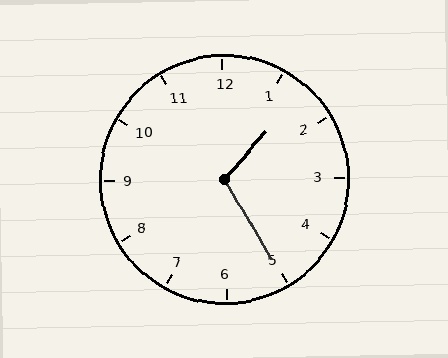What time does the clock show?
1:25.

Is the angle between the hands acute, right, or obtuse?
It is obtuse.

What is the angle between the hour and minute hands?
Approximately 108 degrees.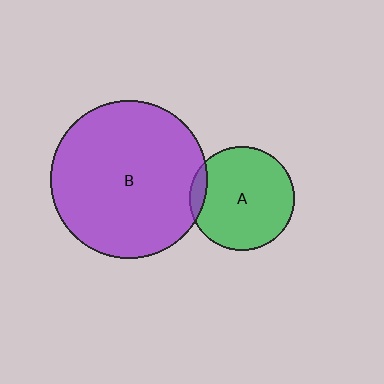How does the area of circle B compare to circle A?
Approximately 2.3 times.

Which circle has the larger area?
Circle B (purple).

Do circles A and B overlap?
Yes.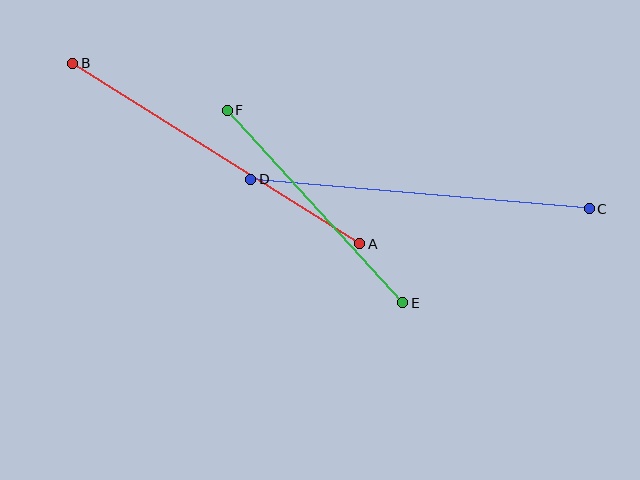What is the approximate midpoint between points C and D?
The midpoint is at approximately (420, 194) pixels.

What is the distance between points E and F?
The distance is approximately 261 pixels.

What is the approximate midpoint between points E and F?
The midpoint is at approximately (315, 207) pixels.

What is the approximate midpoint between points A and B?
The midpoint is at approximately (216, 154) pixels.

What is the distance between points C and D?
The distance is approximately 340 pixels.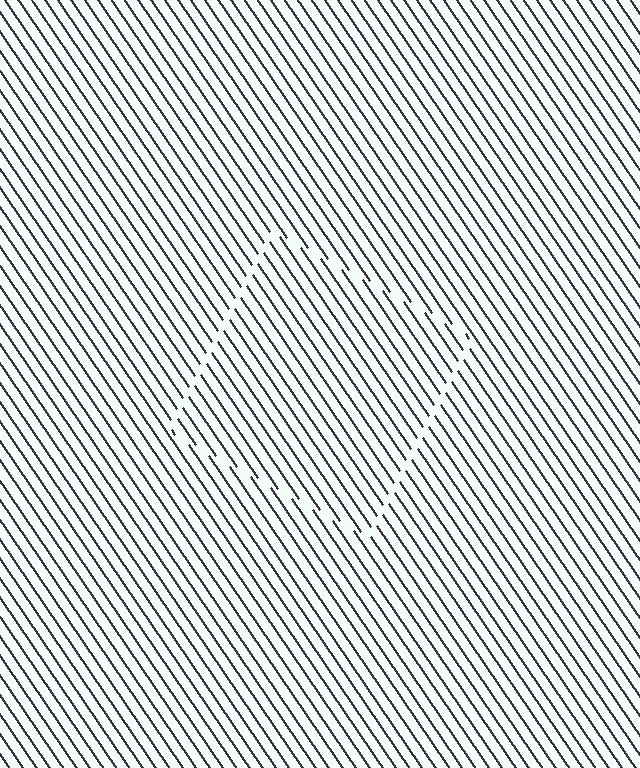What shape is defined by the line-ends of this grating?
An illusory square. The interior of the shape contains the same grating, shifted by half a period — the contour is defined by the phase discontinuity where line-ends from the inner and outer gratings abut.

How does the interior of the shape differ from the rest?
The interior of the shape contains the same grating, shifted by half a period — the contour is defined by the phase discontinuity where line-ends from the inner and outer gratings abut.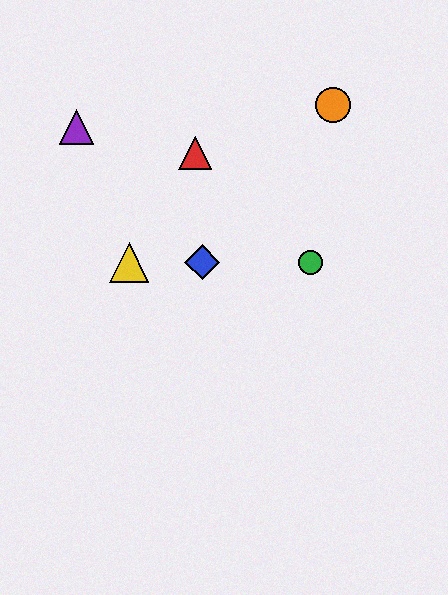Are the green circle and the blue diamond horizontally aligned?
Yes, both are at y≈262.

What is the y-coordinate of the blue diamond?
The blue diamond is at y≈262.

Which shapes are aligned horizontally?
The blue diamond, the green circle, the yellow triangle are aligned horizontally.